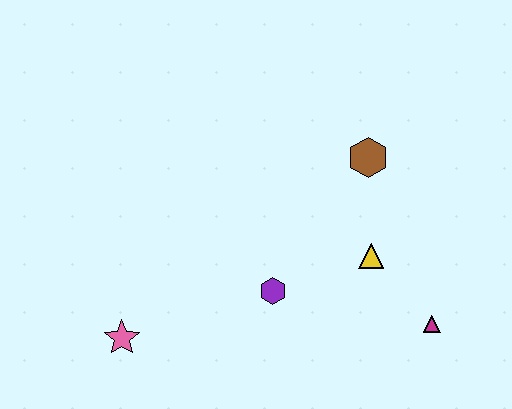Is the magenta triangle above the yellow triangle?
No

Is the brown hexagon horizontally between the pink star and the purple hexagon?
No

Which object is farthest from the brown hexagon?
The pink star is farthest from the brown hexagon.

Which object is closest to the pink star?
The purple hexagon is closest to the pink star.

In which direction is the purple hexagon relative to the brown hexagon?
The purple hexagon is below the brown hexagon.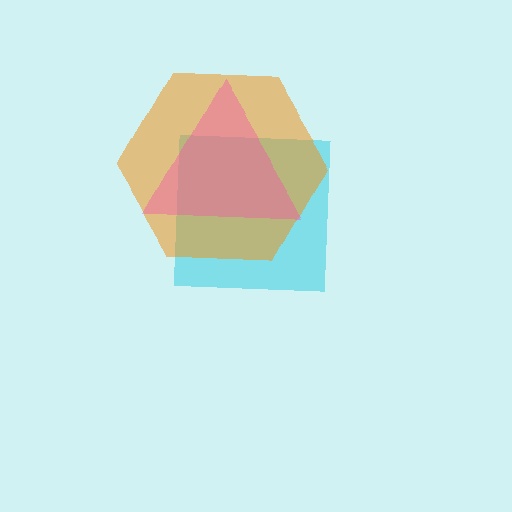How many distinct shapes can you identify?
There are 3 distinct shapes: a cyan square, an orange hexagon, a pink triangle.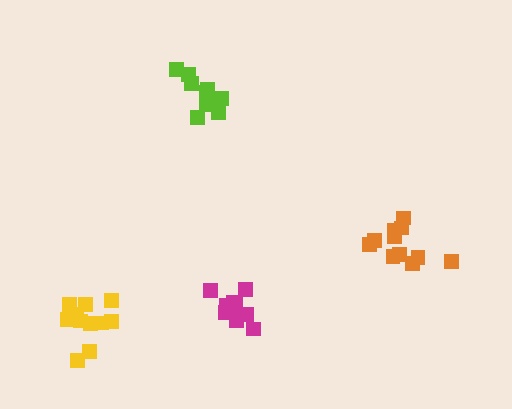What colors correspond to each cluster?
The clusters are colored: magenta, orange, yellow, lime.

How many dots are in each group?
Group 1: 10 dots, Group 2: 11 dots, Group 3: 12 dots, Group 4: 11 dots (44 total).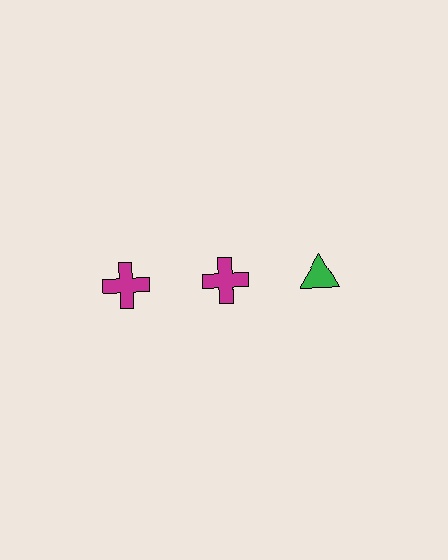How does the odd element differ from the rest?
It differs in both color (green instead of magenta) and shape (triangle instead of cross).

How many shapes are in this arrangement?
There are 3 shapes arranged in a grid pattern.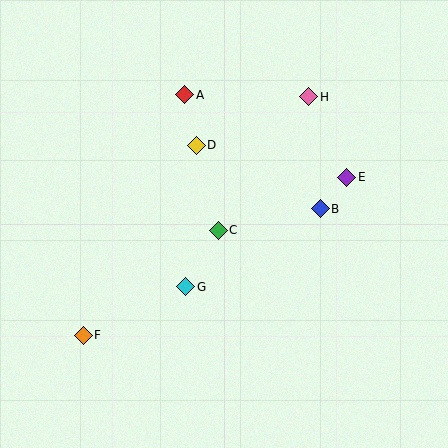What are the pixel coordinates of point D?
Point D is at (196, 145).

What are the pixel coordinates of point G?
Point G is at (186, 287).